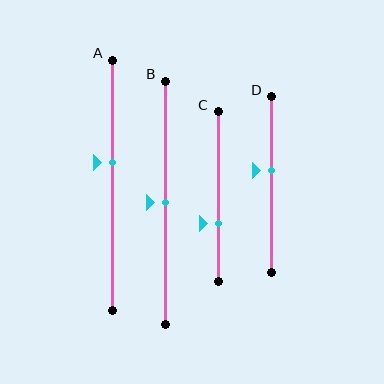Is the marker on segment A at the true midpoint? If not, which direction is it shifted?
No, the marker on segment A is shifted upward by about 9% of the segment length.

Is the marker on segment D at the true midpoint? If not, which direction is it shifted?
No, the marker on segment D is shifted upward by about 8% of the segment length.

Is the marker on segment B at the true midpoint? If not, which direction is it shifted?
Yes, the marker on segment B is at the true midpoint.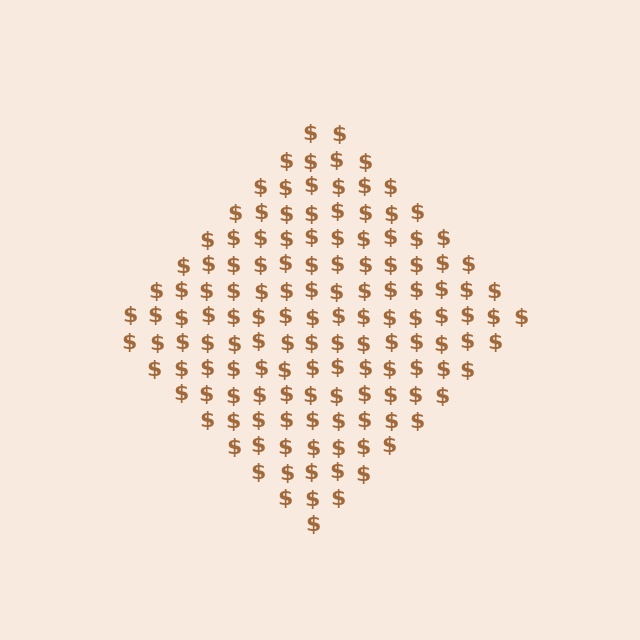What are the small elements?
The small elements are dollar signs.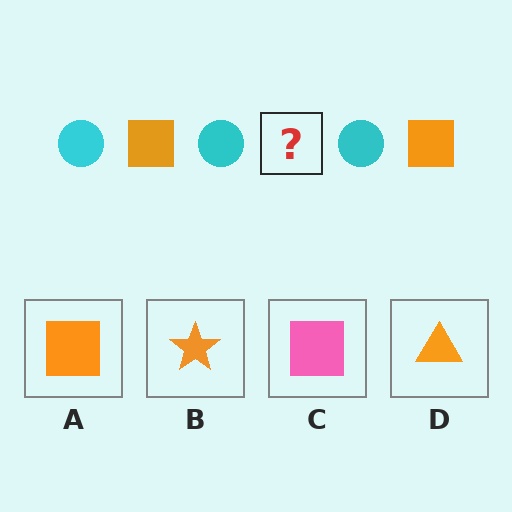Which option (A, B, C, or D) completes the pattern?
A.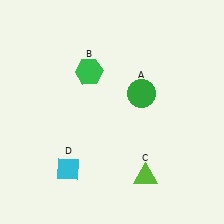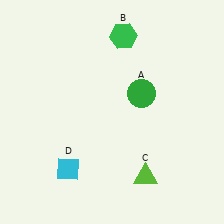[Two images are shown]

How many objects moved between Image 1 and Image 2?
1 object moved between the two images.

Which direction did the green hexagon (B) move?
The green hexagon (B) moved up.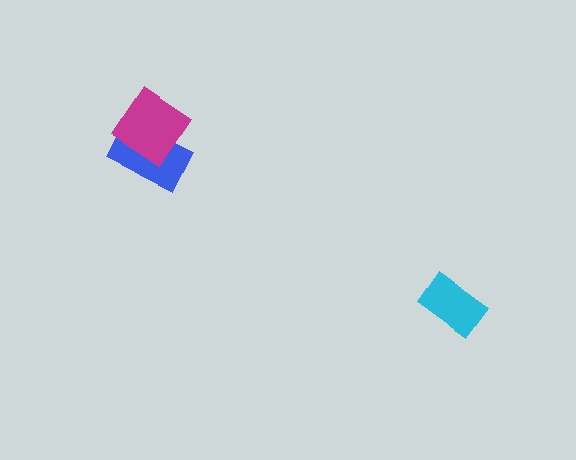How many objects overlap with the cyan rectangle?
0 objects overlap with the cyan rectangle.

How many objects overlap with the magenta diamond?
1 object overlaps with the magenta diamond.